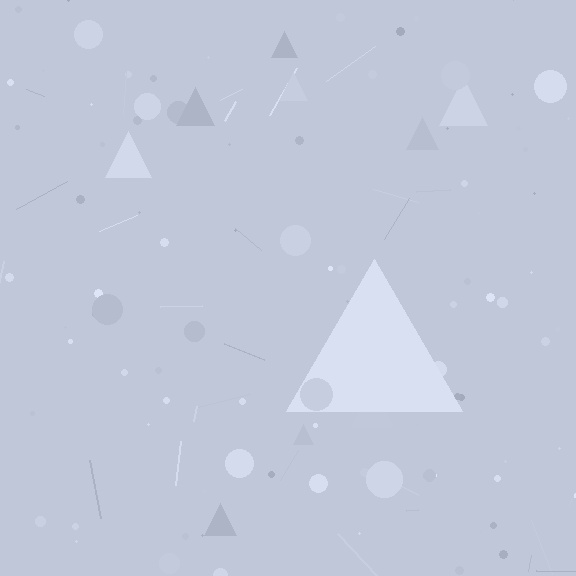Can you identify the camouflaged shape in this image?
The camouflaged shape is a triangle.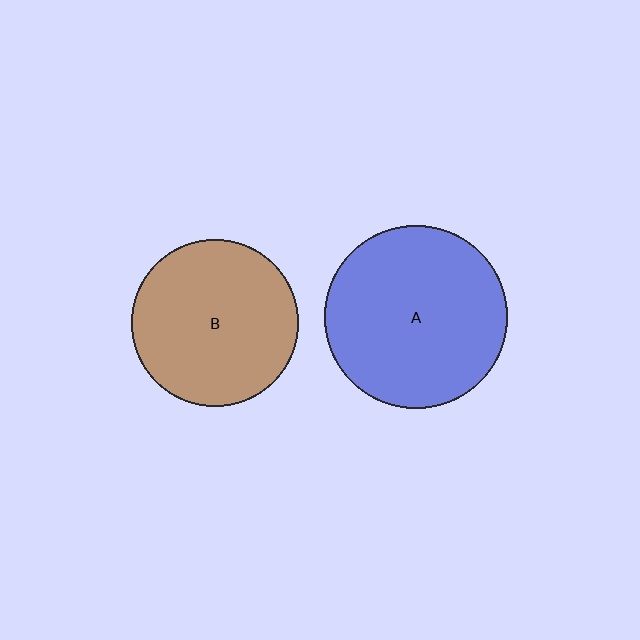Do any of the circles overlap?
No, none of the circles overlap.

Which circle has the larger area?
Circle A (blue).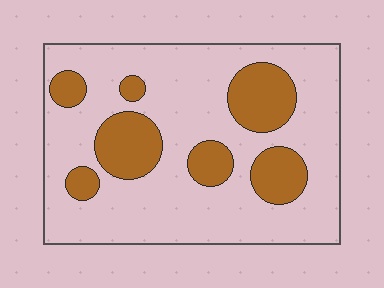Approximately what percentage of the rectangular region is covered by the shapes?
Approximately 25%.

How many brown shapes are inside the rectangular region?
7.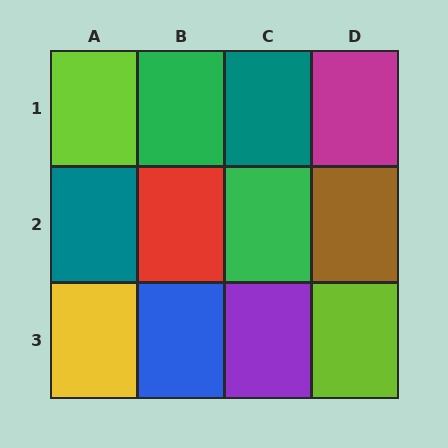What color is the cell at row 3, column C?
Purple.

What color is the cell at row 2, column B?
Red.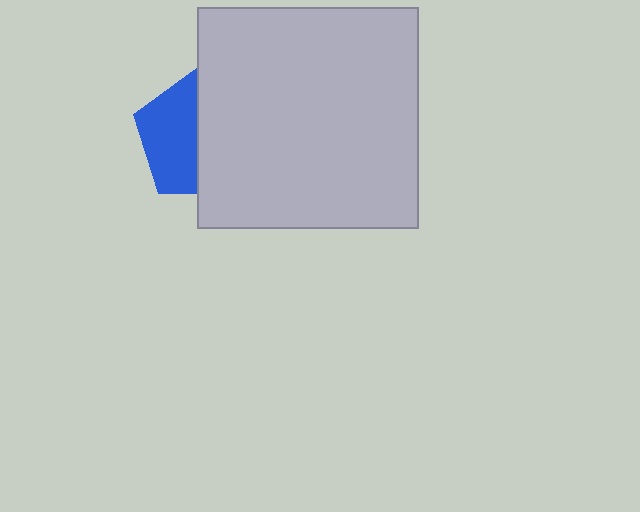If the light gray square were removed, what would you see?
You would see the complete blue pentagon.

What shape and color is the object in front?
The object in front is a light gray square.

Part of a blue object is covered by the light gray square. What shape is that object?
It is a pentagon.